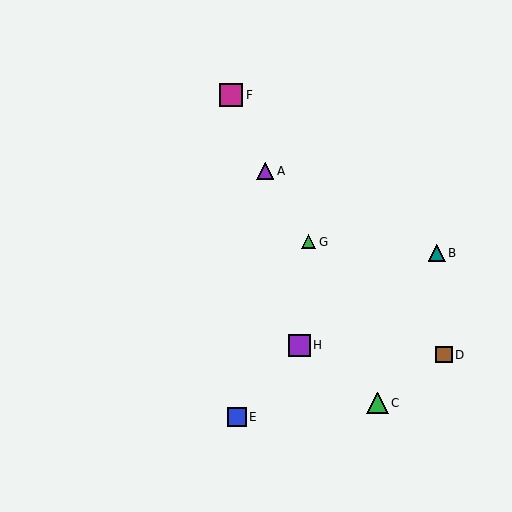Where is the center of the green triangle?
The center of the green triangle is at (378, 403).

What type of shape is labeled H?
Shape H is a purple square.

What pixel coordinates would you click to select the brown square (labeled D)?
Click at (444, 355) to select the brown square D.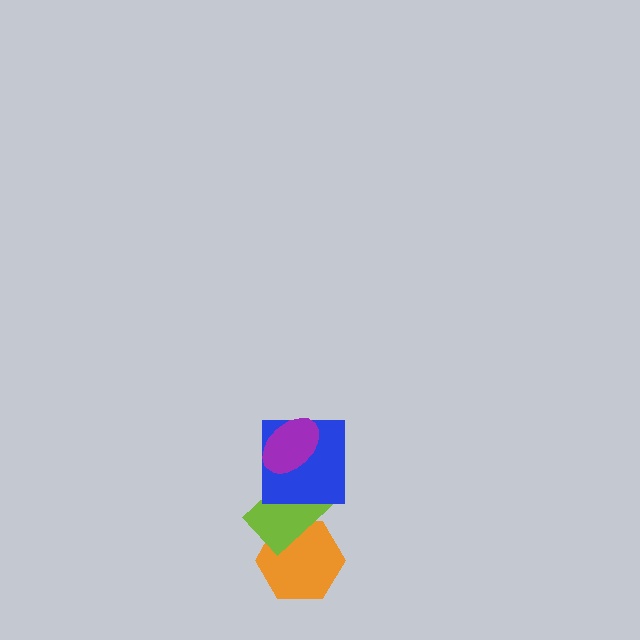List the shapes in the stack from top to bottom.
From top to bottom: the purple ellipse, the blue square, the lime rectangle, the orange hexagon.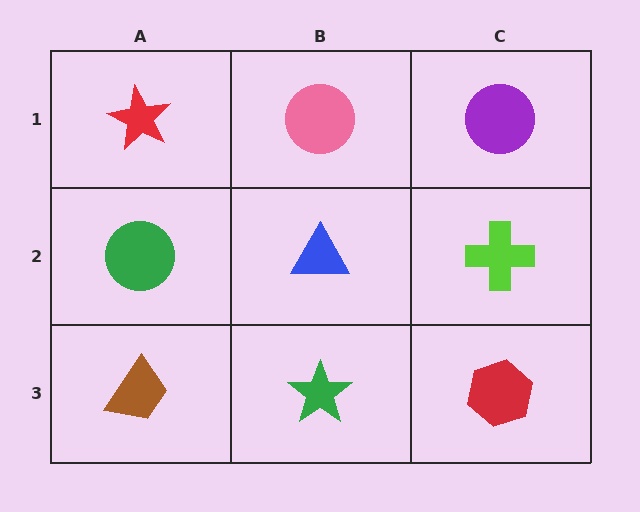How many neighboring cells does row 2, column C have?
3.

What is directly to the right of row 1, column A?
A pink circle.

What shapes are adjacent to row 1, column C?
A lime cross (row 2, column C), a pink circle (row 1, column B).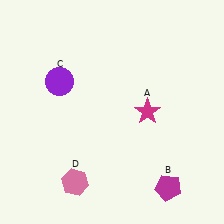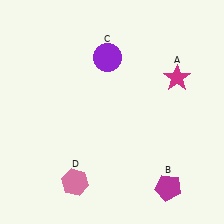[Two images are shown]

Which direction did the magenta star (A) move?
The magenta star (A) moved up.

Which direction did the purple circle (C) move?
The purple circle (C) moved right.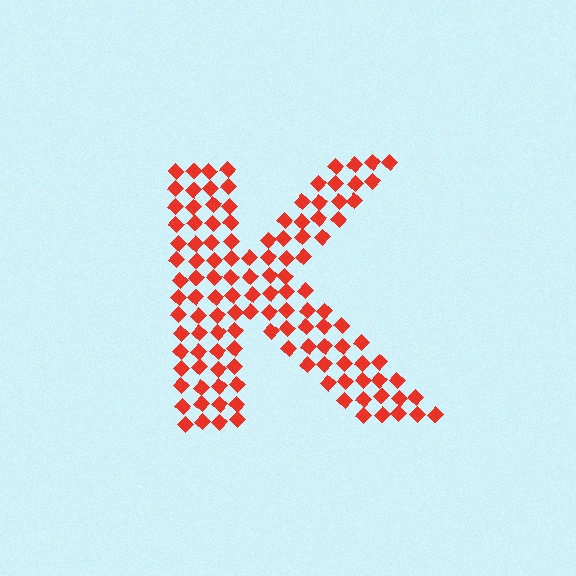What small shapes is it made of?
It is made of small diamonds.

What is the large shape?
The large shape is the letter K.